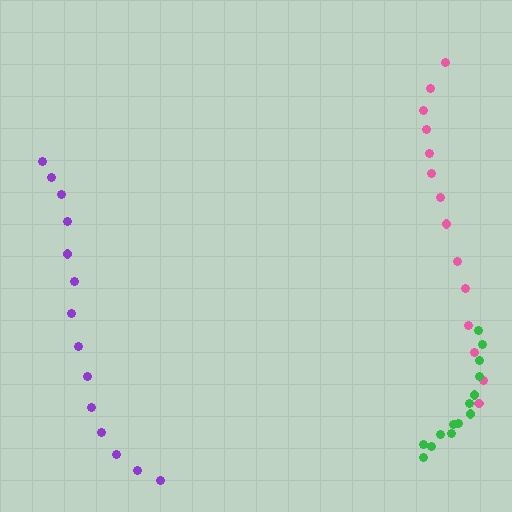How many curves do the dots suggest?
There are 3 distinct paths.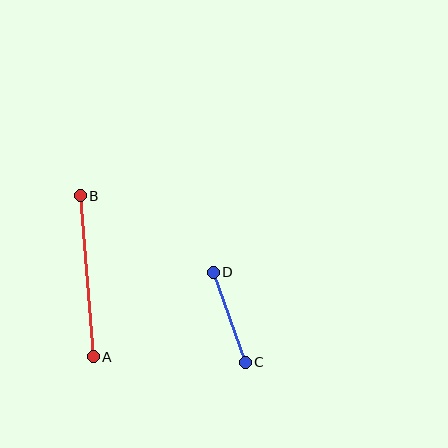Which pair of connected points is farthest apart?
Points A and B are farthest apart.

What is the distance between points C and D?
The distance is approximately 96 pixels.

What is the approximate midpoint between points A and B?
The midpoint is at approximately (87, 276) pixels.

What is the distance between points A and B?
The distance is approximately 162 pixels.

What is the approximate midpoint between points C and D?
The midpoint is at approximately (229, 317) pixels.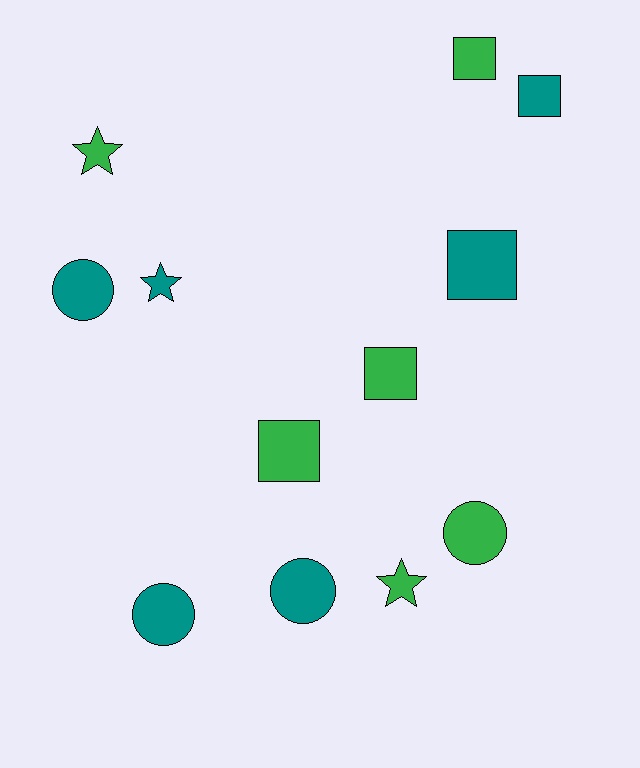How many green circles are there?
There is 1 green circle.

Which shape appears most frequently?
Square, with 5 objects.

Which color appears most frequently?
Teal, with 6 objects.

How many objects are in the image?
There are 12 objects.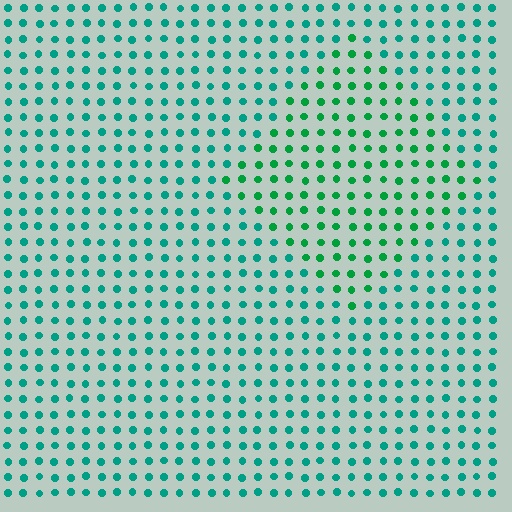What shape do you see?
I see a diamond.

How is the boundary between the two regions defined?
The boundary is defined purely by a slight shift in hue (about 28 degrees). Spacing, size, and orientation are identical on both sides.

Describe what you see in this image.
The image is filled with small teal elements in a uniform arrangement. A diamond-shaped region is visible where the elements are tinted to a slightly different hue, forming a subtle color boundary.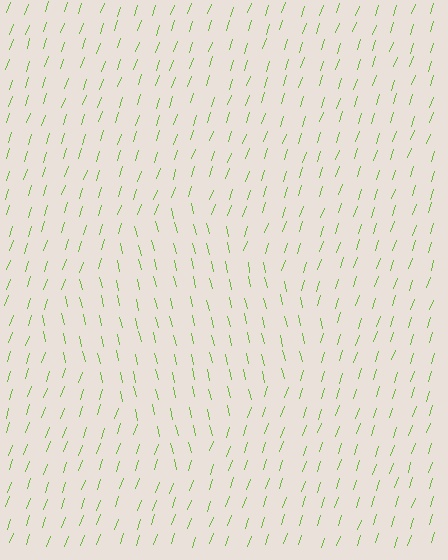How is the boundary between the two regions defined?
The boundary is defined purely by a change in line orientation (approximately 32 degrees difference). All lines are the same color and thickness.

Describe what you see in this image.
The image is filled with small lime line segments. A diamond region in the image has lines oriented differently from the surrounding lines, creating a visible texture boundary.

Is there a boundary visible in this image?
Yes, there is a texture boundary formed by a change in line orientation.